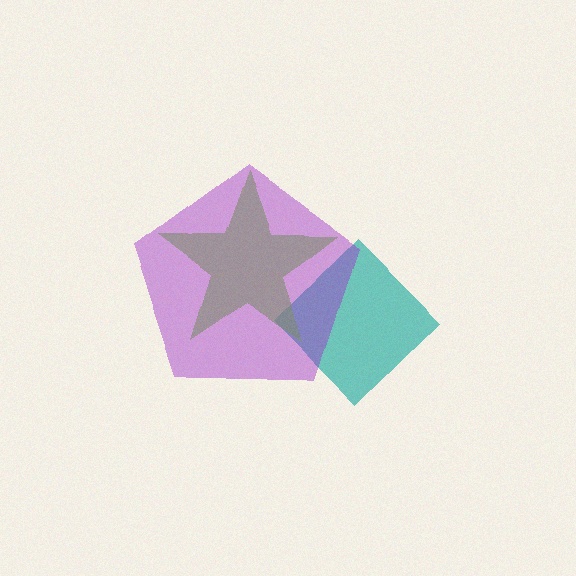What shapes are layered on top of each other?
The layered shapes are: a teal diamond, a lime star, a purple pentagon.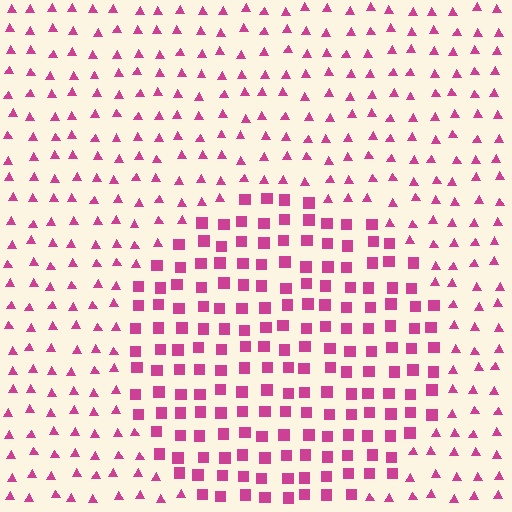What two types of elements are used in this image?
The image uses squares inside the circle region and triangles outside it.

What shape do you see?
I see a circle.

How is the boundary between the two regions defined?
The boundary is defined by a change in element shape: squares inside vs. triangles outside. All elements share the same color and spacing.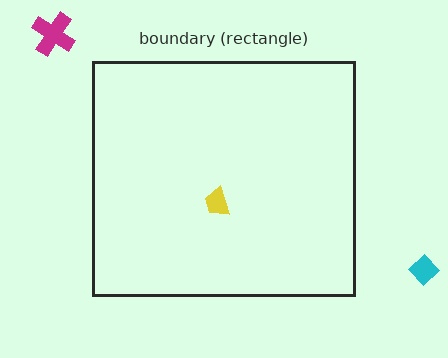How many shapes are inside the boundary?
1 inside, 2 outside.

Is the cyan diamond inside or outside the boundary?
Outside.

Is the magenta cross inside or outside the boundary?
Outside.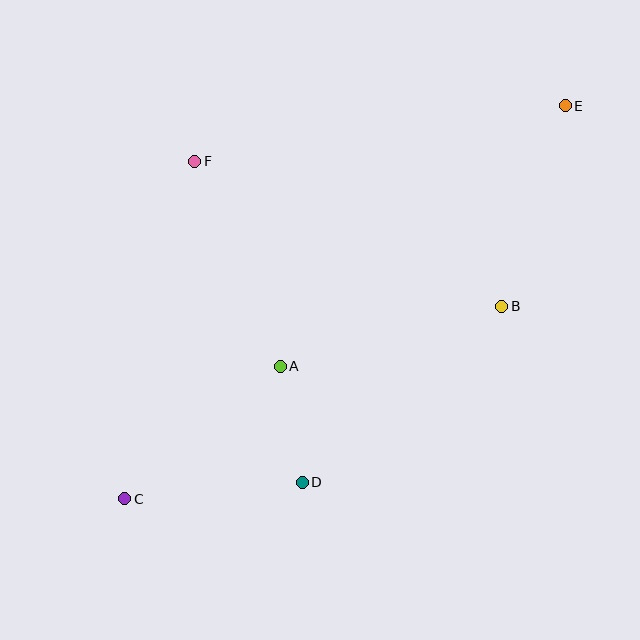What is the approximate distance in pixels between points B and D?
The distance between B and D is approximately 266 pixels.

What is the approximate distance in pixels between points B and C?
The distance between B and C is approximately 424 pixels.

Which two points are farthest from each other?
Points C and E are farthest from each other.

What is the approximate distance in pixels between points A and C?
The distance between A and C is approximately 204 pixels.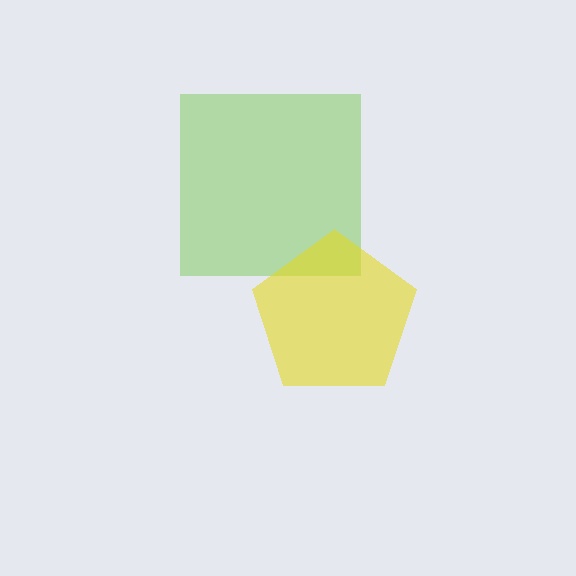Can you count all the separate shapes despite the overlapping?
Yes, there are 2 separate shapes.